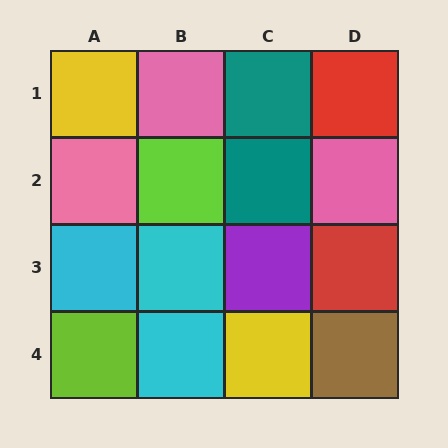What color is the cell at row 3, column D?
Red.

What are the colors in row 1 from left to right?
Yellow, pink, teal, red.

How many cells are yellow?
2 cells are yellow.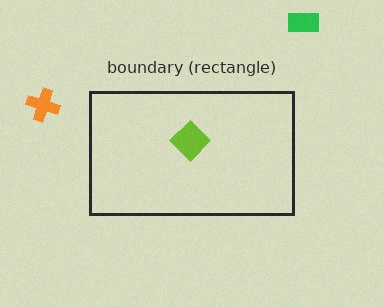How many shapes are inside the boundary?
1 inside, 2 outside.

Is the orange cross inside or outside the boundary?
Outside.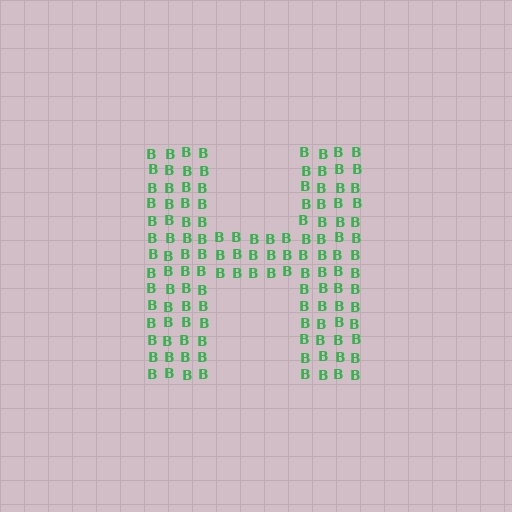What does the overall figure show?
The overall figure shows the letter H.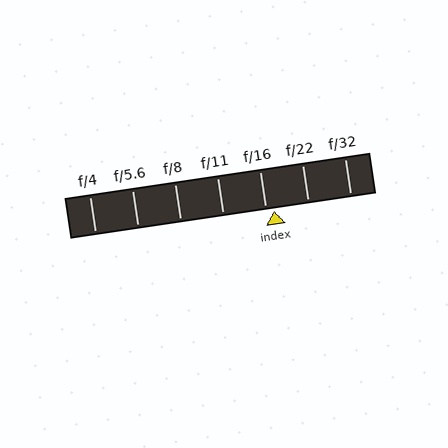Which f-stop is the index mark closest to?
The index mark is closest to f/16.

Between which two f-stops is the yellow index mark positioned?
The index mark is between f/16 and f/22.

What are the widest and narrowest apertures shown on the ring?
The widest aperture shown is f/4 and the narrowest is f/32.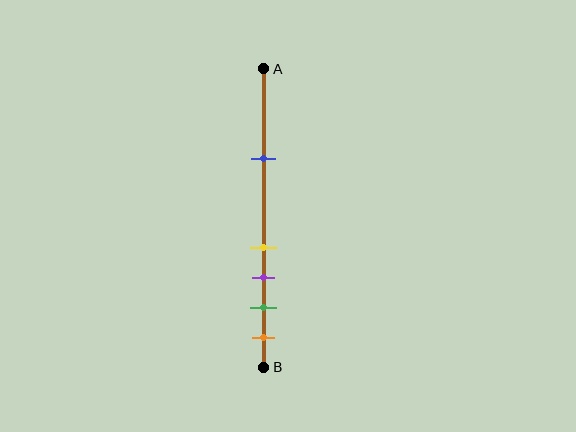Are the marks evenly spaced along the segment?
No, the marks are not evenly spaced.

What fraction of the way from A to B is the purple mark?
The purple mark is approximately 70% (0.7) of the way from A to B.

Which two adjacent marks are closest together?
The yellow and purple marks are the closest adjacent pair.